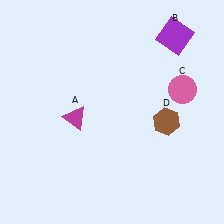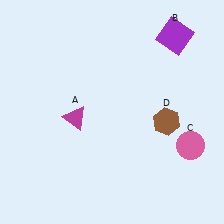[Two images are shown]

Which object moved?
The pink circle (C) moved down.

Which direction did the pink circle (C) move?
The pink circle (C) moved down.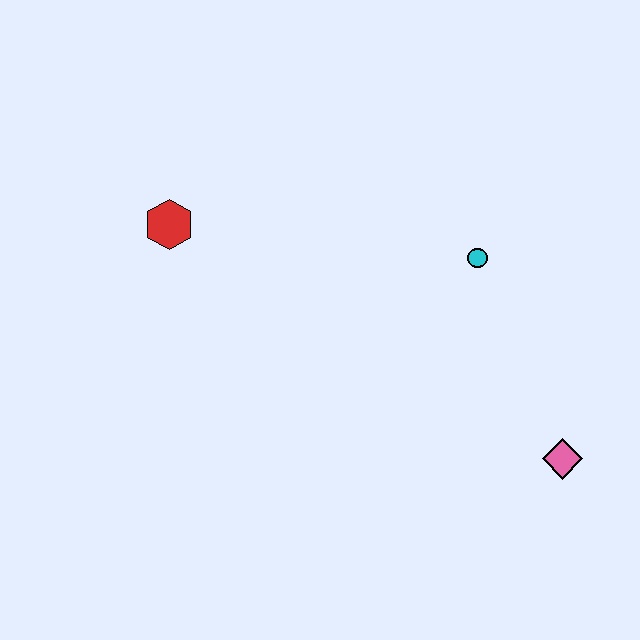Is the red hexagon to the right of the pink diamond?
No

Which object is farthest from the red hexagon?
The pink diamond is farthest from the red hexagon.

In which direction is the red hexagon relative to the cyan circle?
The red hexagon is to the left of the cyan circle.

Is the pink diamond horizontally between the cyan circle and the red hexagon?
No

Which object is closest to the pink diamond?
The cyan circle is closest to the pink diamond.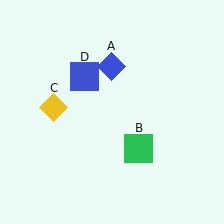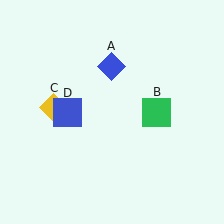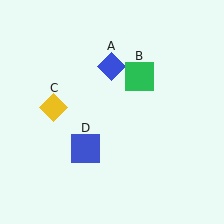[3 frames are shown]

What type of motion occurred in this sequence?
The green square (object B), blue square (object D) rotated counterclockwise around the center of the scene.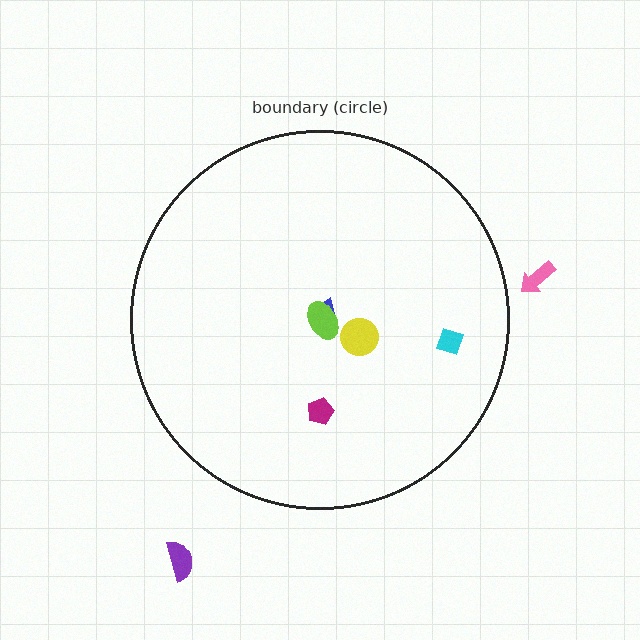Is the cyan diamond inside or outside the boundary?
Inside.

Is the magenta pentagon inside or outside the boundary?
Inside.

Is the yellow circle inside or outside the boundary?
Inside.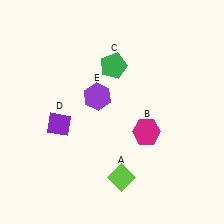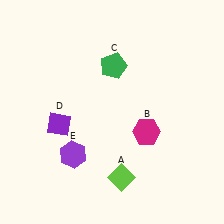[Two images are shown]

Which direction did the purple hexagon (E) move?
The purple hexagon (E) moved down.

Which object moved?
The purple hexagon (E) moved down.